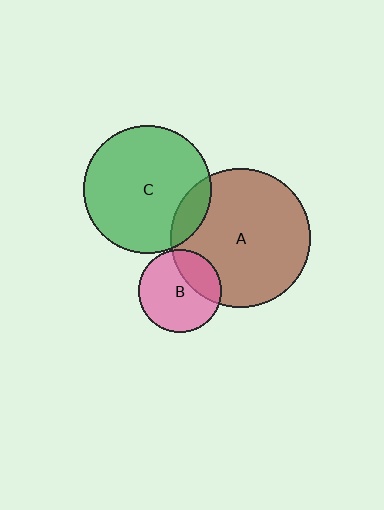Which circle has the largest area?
Circle A (brown).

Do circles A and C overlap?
Yes.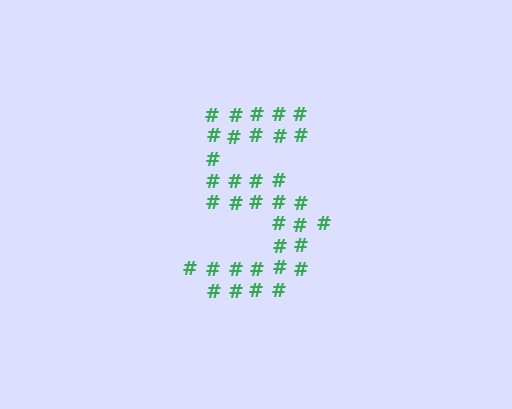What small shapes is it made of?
It is made of small hash symbols.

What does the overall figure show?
The overall figure shows the digit 5.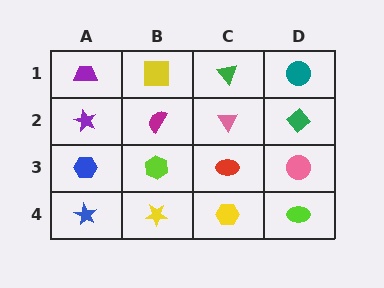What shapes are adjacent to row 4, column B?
A lime hexagon (row 3, column B), a blue star (row 4, column A), a yellow hexagon (row 4, column C).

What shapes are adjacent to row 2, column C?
A green triangle (row 1, column C), a red ellipse (row 3, column C), a magenta semicircle (row 2, column B), a green diamond (row 2, column D).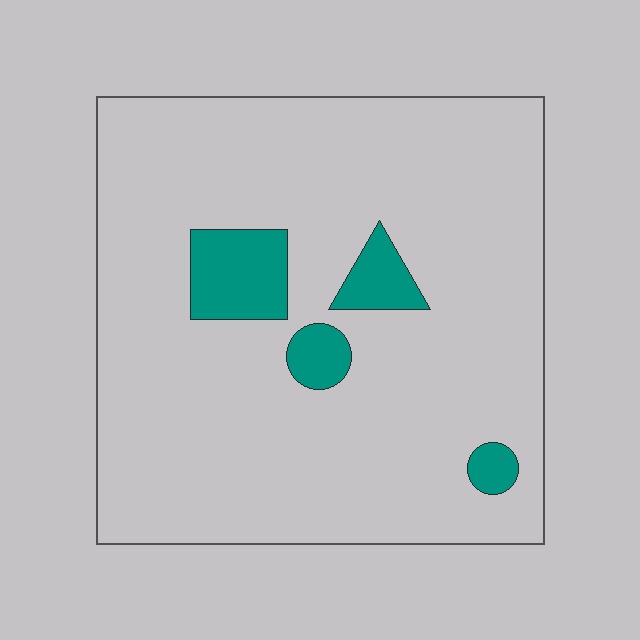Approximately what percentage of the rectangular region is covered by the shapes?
Approximately 10%.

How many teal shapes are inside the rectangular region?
4.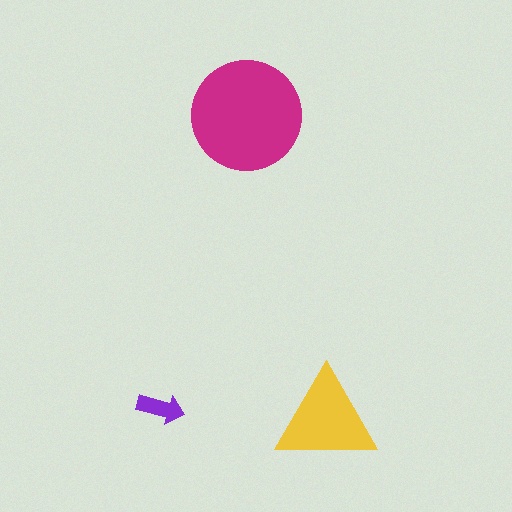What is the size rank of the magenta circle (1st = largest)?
1st.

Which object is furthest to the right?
The yellow triangle is rightmost.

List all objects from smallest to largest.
The purple arrow, the yellow triangle, the magenta circle.